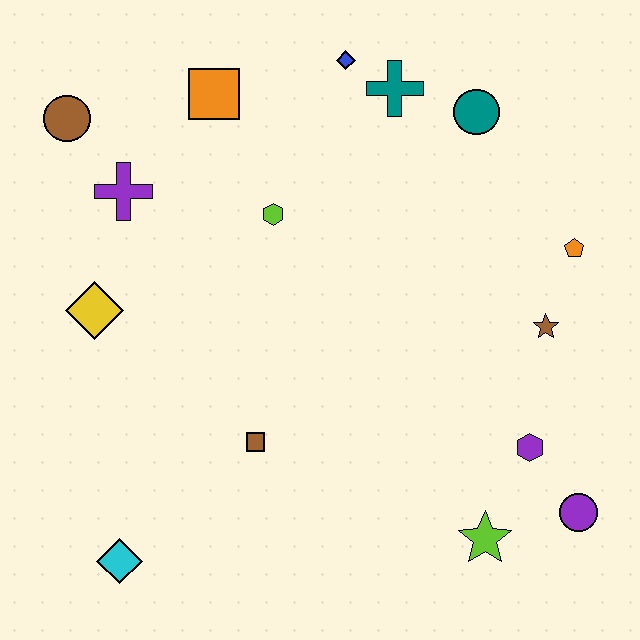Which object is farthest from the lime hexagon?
The purple circle is farthest from the lime hexagon.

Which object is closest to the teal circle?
The teal cross is closest to the teal circle.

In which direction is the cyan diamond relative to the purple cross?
The cyan diamond is below the purple cross.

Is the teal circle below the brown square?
No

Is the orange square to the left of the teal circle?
Yes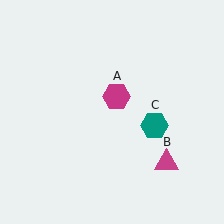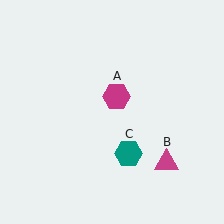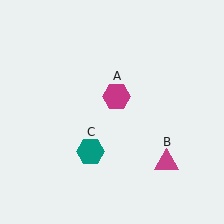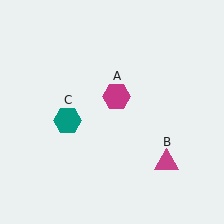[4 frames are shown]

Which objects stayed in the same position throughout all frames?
Magenta hexagon (object A) and magenta triangle (object B) remained stationary.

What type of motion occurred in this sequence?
The teal hexagon (object C) rotated clockwise around the center of the scene.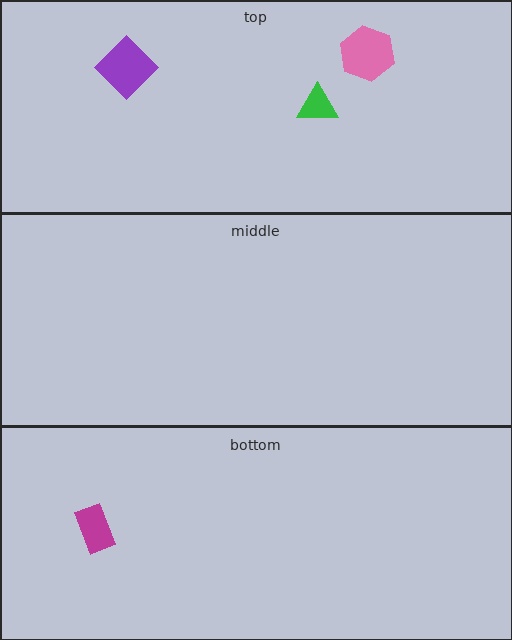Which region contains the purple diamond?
The top region.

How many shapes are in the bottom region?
1.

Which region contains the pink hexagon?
The top region.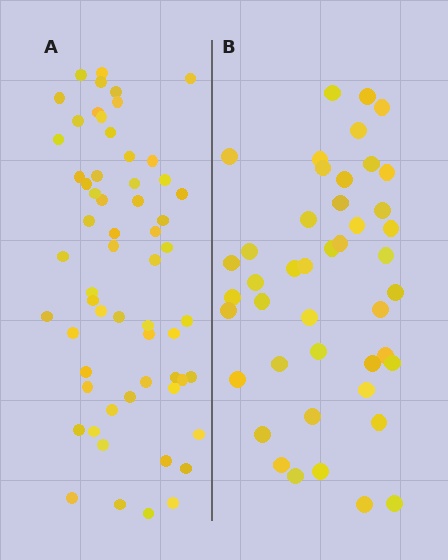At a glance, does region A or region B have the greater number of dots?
Region A (the left region) has more dots.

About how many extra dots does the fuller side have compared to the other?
Region A has approximately 15 more dots than region B.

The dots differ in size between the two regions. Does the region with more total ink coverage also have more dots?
No. Region B has more total ink coverage because its dots are larger, but region A actually contains more individual dots. Total area can be misleading — the number of items is what matters here.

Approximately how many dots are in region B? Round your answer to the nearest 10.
About 40 dots. (The exact count is 44, which rounds to 40.)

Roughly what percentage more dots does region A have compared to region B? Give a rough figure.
About 35% more.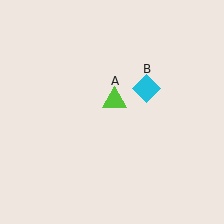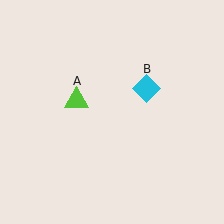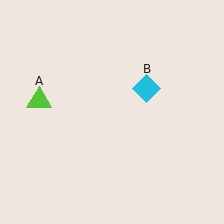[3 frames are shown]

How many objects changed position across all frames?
1 object changed position: lime triangle (object A).